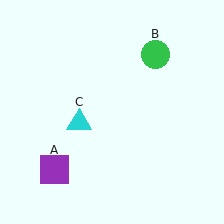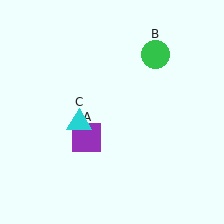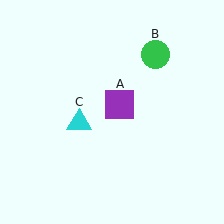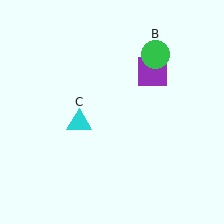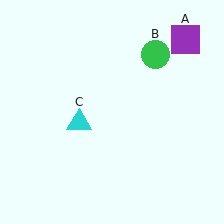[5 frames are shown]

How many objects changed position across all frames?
1 object changed position: purple square (object A).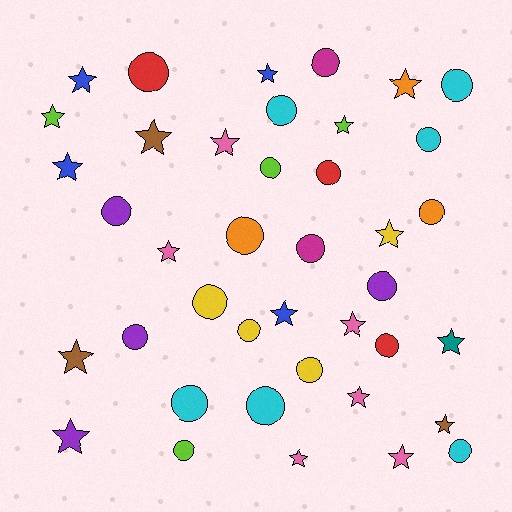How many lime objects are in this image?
There are 4 lime objects.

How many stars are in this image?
There are 19 stars.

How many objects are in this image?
There are 40 objects.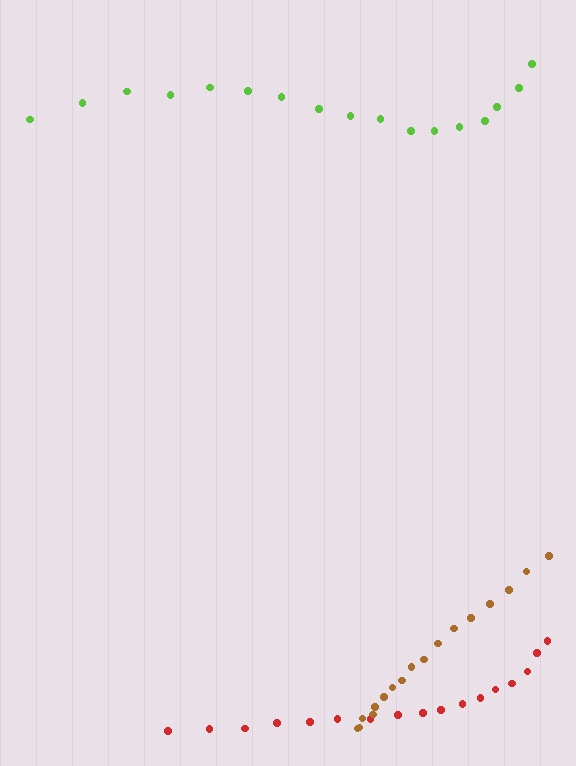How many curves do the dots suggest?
There are 3 distinct paths.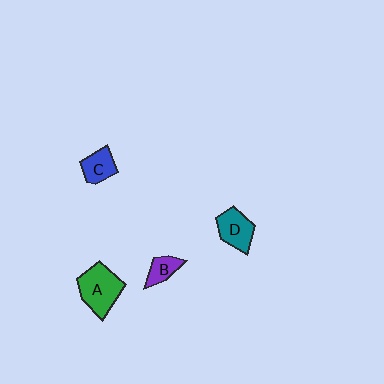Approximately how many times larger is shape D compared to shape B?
Approximately 1.6 times.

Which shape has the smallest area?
Shape B (purple).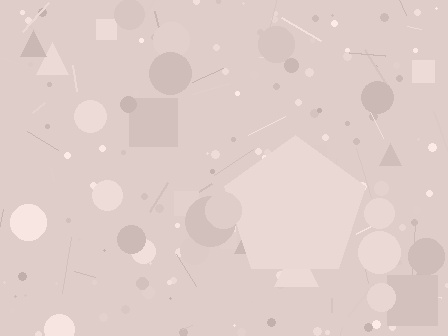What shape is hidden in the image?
A pentagon is hidden in the image.